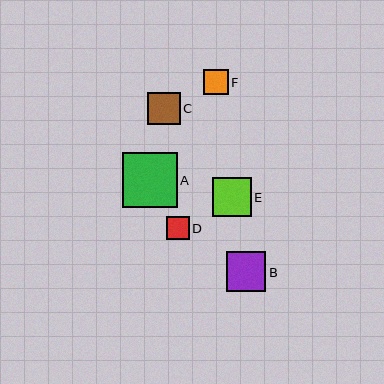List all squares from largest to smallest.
From largest to smallest: A, B, E, C, F, D.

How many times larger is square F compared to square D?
Square F is approximately 1.1 times the size of square D.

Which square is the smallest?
Square D is the smallest with a size of approximately 23 pixels.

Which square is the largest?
Square A is the largest with a size of approximately 55 pixels.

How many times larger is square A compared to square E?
Square A is approximately 1.4 times the size of square E.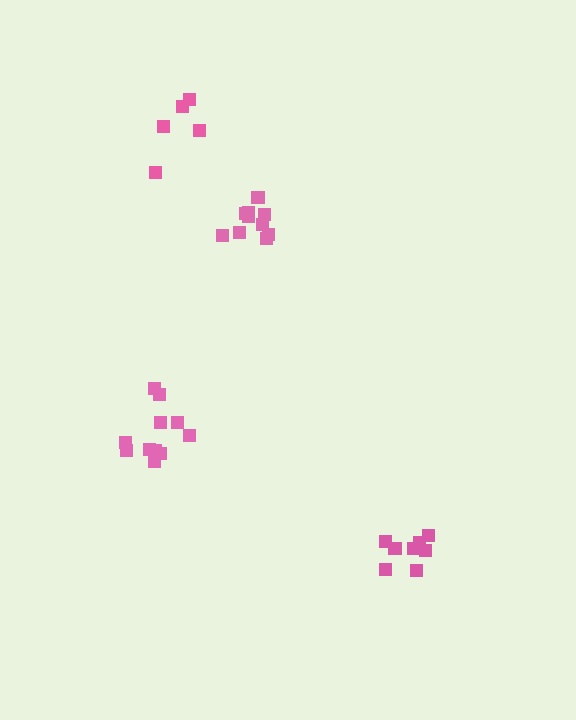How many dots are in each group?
Group 1: 11 dots, Group 2: 5 dots, Group 3: 8 dots, Group 4: 10 dots (34 total).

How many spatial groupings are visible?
There are 4 spatial groupings.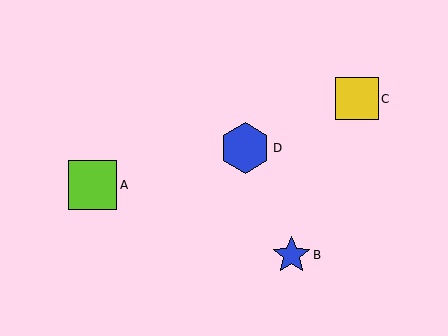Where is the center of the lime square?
The center of the lime square is at (93, 185).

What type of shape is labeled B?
Shape B is a blue star.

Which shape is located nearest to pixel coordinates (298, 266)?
The blue star (labeled B) at (291, 255) is nearest to that location.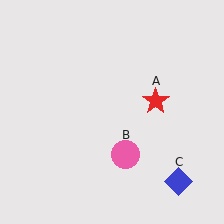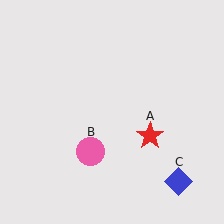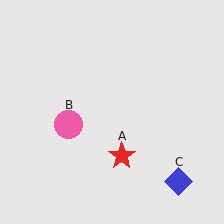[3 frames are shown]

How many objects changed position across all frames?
2 objects changed position: red star (object A), pink circle (object B).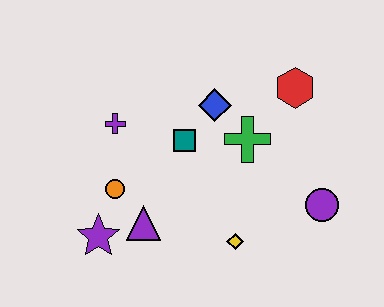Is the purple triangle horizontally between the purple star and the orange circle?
No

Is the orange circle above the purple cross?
No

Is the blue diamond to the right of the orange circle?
Yes